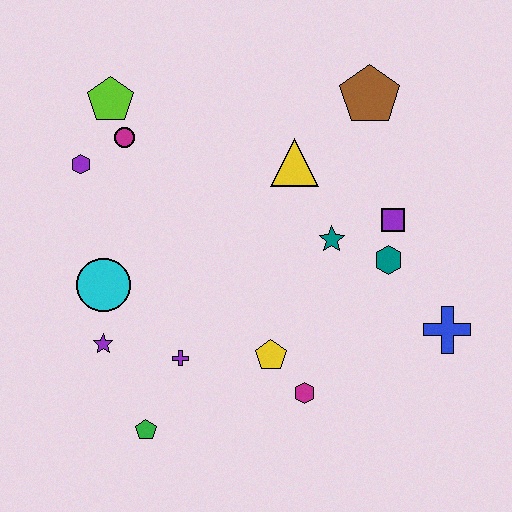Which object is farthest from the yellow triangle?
The green pentagon is farthest from the yellow triangle.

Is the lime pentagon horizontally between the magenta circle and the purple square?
No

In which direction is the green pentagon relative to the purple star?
The green pentagon is below the purple star.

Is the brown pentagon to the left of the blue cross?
Yes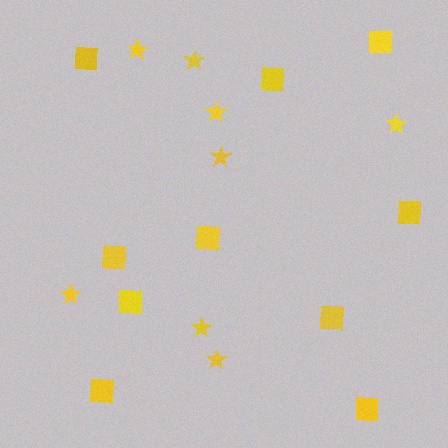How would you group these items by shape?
There are 2 groups: one group of stars (8) and one group of squares (10).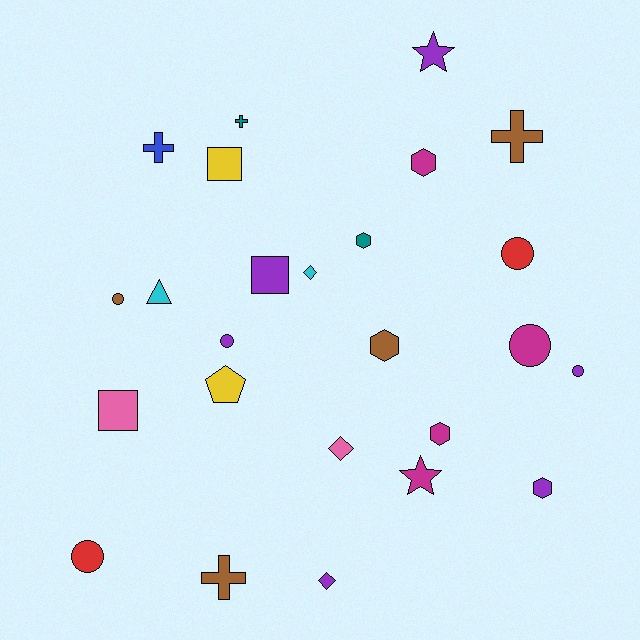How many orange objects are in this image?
There are no orange objects.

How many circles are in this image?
There are 6 circles.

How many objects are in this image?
There are 25 objects.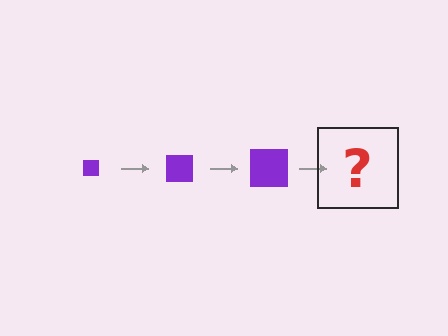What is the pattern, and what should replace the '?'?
The pattern is that the square gets progressively larger each step. The '?' should be a purple square, larger than the previous one.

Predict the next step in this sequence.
The next step is a purple square, larger than the previous one.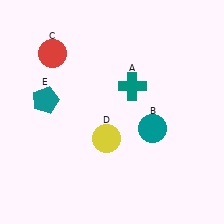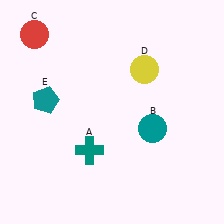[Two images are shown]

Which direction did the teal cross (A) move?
The teal cross (A) moved down.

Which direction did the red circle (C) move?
The red circle (C) moved up.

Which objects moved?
The objects that moved are: the teal cross (A), the red circle (C), the yellow circle (D).